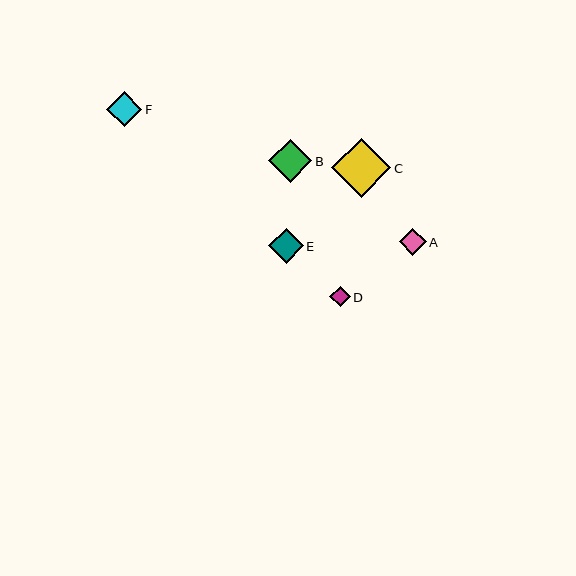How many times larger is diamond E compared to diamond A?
Diamond E is approximately 1.3 times the size of diamond A.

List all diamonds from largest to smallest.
From largest to smallest: C, B, F, E, A, D.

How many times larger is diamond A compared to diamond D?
Diamond A is approximately 1.3 times the size of diamond D.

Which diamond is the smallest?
Diamond D is the smallest with a size of approximately 20 pixels.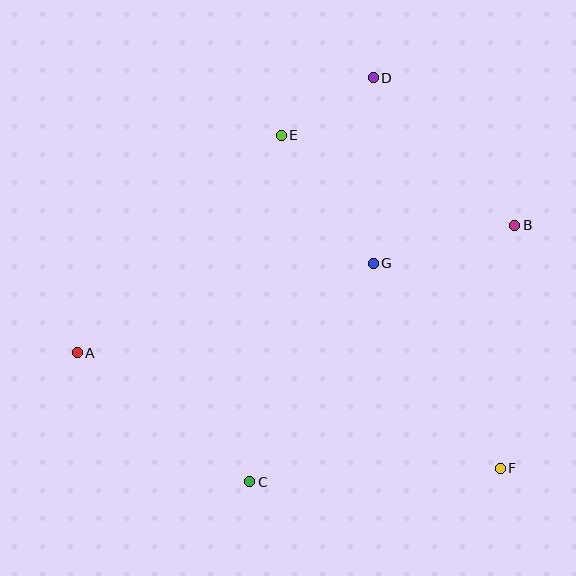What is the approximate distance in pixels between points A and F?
The distance between A and F is approximately 439 pixels.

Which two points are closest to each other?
Points D and E are closest to each other.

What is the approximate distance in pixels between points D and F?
The distance between D and F is approximately 411 pixels.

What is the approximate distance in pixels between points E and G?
The distance between E and G is approximately 158 pixels.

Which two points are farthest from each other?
Points A and B are farthest from each other.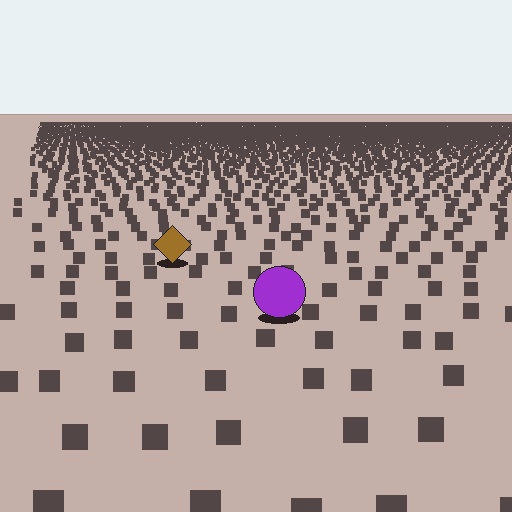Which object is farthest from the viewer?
The brown diamond is farthest from the viewer. It appears smaller and the ground texture around it is denser.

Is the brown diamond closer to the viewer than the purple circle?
No. The purple circle is closer — you can tell from the texture gradient: the ground texture is coarser near it.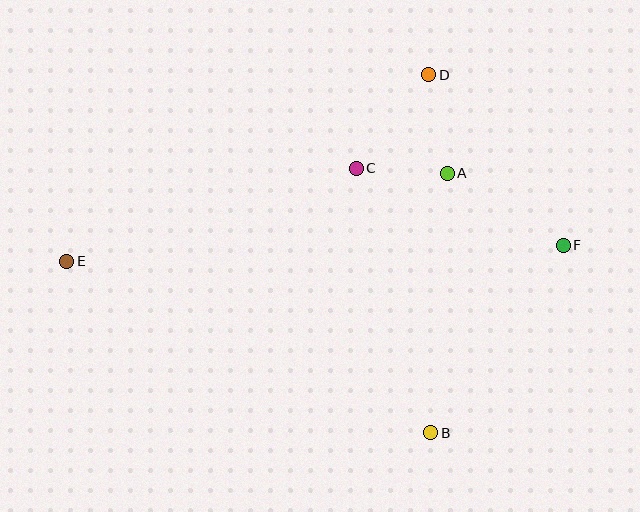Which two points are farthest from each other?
Points E and F are farthest from each other.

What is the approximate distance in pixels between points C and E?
The distance between C and E is approximately 304 pixels.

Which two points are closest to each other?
Points A and C are closest to each other.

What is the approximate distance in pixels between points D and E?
The distance between D and E is approximately 407 pixels.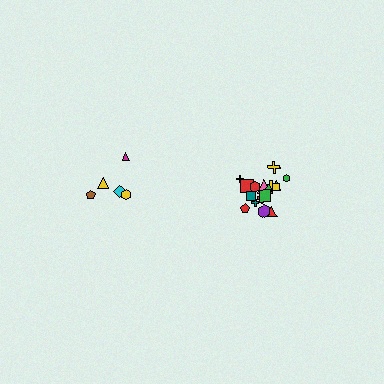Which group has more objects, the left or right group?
The right group.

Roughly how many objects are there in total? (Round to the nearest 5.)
Roughly 25 objects in total.